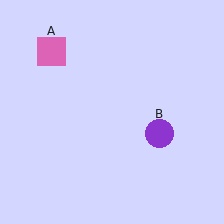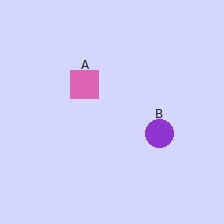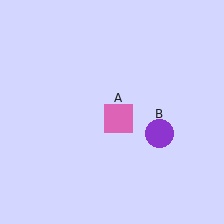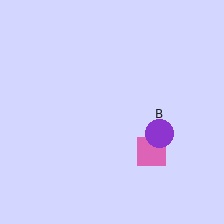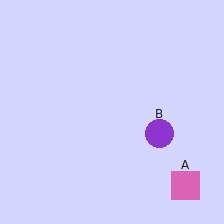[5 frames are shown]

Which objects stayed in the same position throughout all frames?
Purple circle (object B) remained stationary.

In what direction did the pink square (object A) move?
The pink square (object A) moved down and to the right.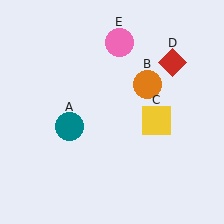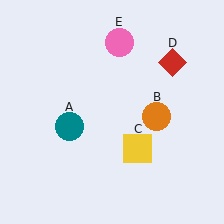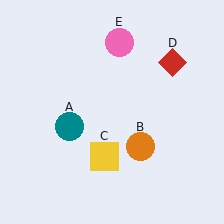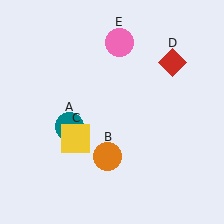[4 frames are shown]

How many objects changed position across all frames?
2 objects changed position: orange circle (object B), yellow square (object C).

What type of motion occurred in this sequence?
The orange circle (object B), yellow square (object C) rotated clockwise around the center of the scene.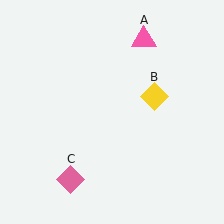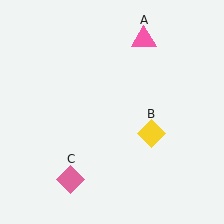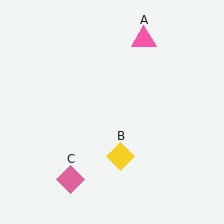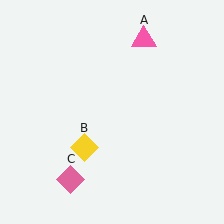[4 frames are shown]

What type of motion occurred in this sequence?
The yellow diamond (object B) rotated clockwise around the center of the scene.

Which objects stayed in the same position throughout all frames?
Pink triangle (object A) and pink diamond (object C) remained stationary.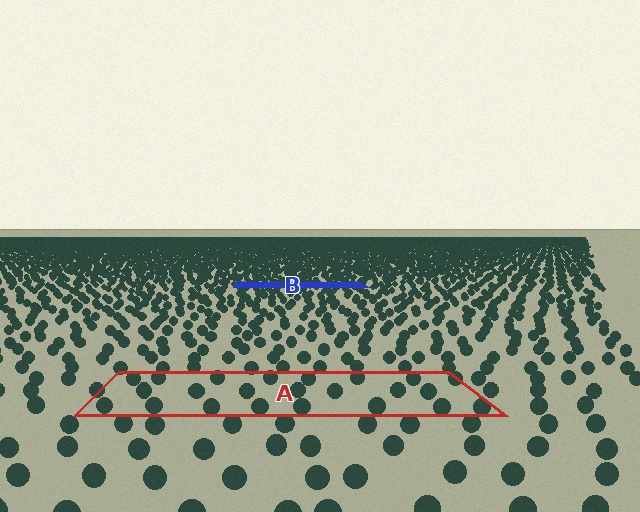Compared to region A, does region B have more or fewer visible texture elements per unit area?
Region B has more texture elements per unit area — they are packed more densely because it is farther away.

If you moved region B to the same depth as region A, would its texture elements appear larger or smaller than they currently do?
They would appear larger. At a closer depth, the same texture elements are projected at a bigger on-screen size.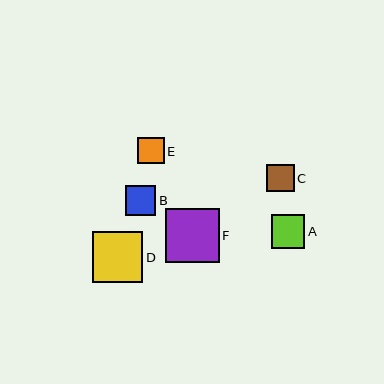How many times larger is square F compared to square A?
Square F is approximately 1.6 times the size of square A.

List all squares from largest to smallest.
From largest to smallest: F, D, A, B, C, E.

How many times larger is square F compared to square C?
Square F is approximately 2.0 times the size of square C.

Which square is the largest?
Square F is the largest with a size of approximately 54 pixels.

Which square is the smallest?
Square E is the smallest with a size of approximately 26 pixels.